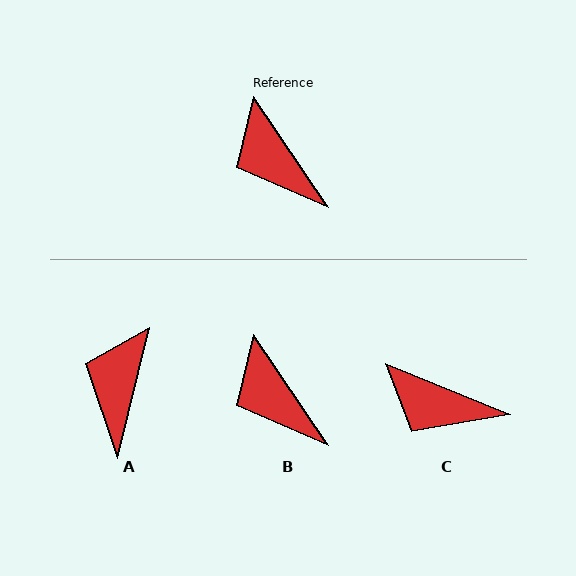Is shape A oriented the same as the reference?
No, it is off by about 48 degrees.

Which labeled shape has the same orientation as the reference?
B.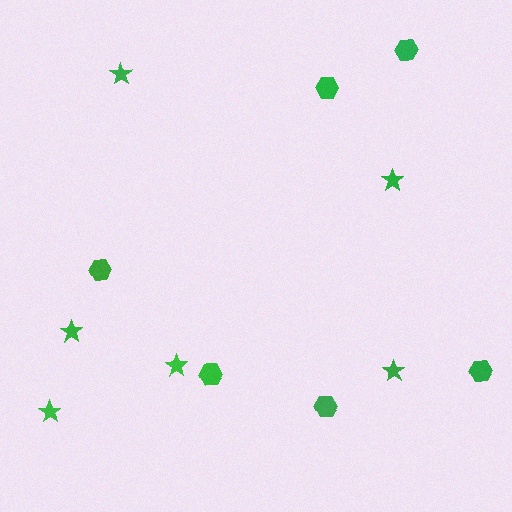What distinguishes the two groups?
There are 2 groups: one group of stars (6) and one group of hexagons (6).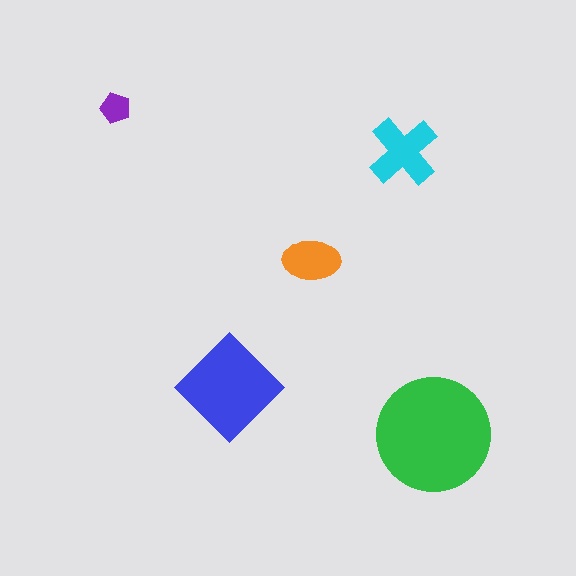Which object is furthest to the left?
The purple pentagon is leftmost.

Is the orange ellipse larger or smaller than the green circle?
Smaller.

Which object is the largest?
The green circle.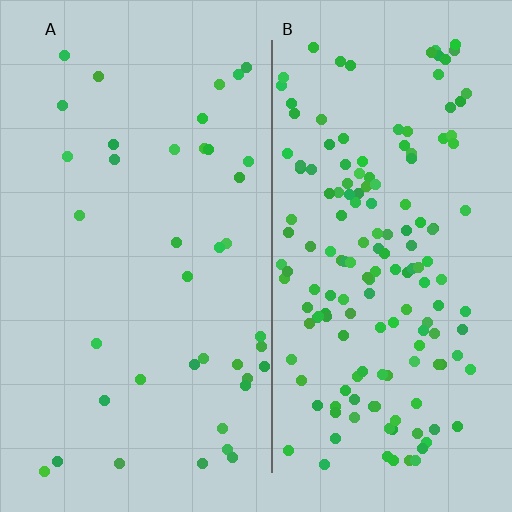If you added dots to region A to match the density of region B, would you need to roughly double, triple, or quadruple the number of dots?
Approximately quadruple.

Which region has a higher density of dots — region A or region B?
B (the right).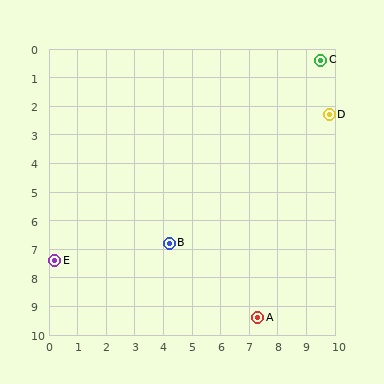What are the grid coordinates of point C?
Point C is at approximately (9.5, 0.4).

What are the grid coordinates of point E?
Point E is at approximately (0.2, 7.4).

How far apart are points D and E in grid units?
Points D and E are about 10.9 grid units apart.